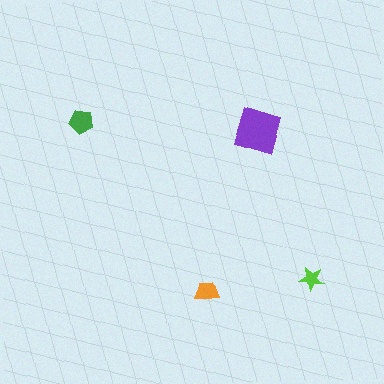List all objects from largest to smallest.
The purple diamond, the green pentagon, the orange trapezoid, the lime star.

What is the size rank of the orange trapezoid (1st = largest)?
3rd.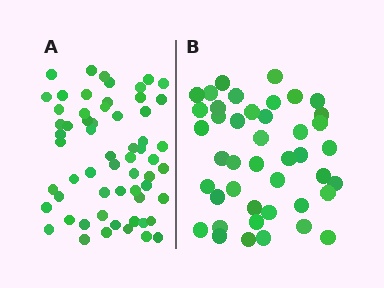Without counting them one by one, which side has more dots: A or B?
Region A (the left region) has more dots.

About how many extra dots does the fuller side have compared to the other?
Region A has approximately 15 more dots than region B.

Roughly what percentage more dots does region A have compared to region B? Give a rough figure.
About 40% more.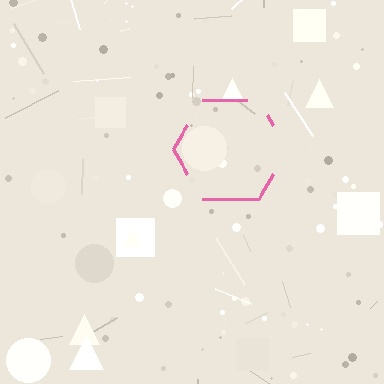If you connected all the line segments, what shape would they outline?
They would outline a hexagon.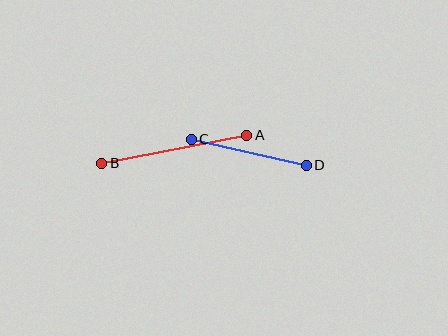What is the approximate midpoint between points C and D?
The midpoint is at approximately (249, 152) pixels.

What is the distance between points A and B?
The distance is approximately 148 pixels.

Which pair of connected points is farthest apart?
Points A and B are farthest apart.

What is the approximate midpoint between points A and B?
The midpoint is at approximately (174, 149) pixels.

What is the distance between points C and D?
The distance is approximately 118 pixels.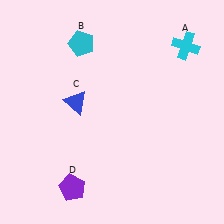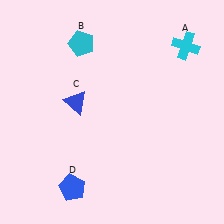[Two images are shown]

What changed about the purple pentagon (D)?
In Image 1, D is purple. In Image 2, it changed to blue.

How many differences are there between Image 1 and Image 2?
There is 1 difference between the two images.